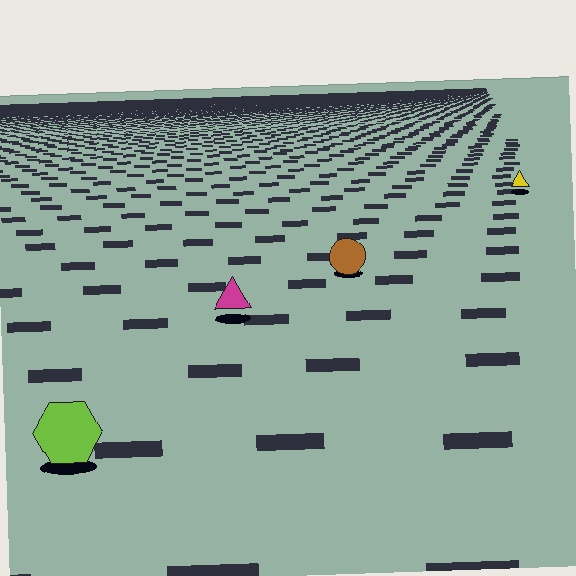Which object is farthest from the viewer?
The yellow triangle is farthest from the viewer. It appears smaller and the ground texture around it is denser.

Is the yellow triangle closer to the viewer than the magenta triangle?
No. The magenta triangle is closer — you can tell from the texture gradient: the ground texture is coarser near it.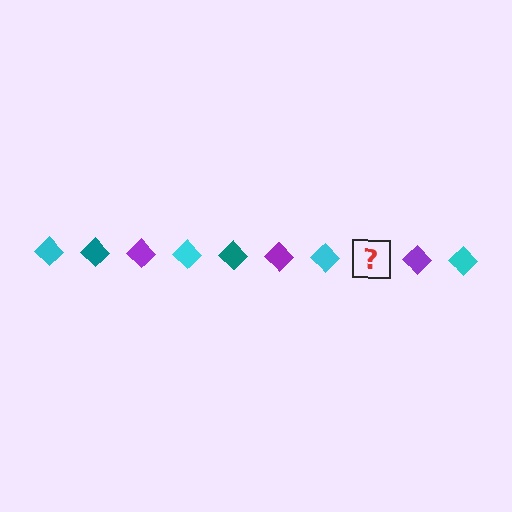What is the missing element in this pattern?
The missing element is a teal diamond.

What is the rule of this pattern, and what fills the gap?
The rule is that the pattern cycles through cyan, teal, purple diamonds. The gap should be filled with a teal diamond.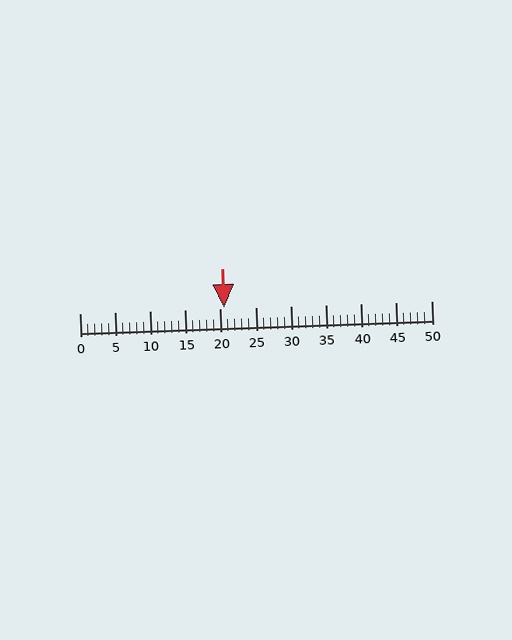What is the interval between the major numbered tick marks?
The major tick marks are spaced 5 units apart.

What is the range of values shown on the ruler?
The ruler shows values from 0 to 50.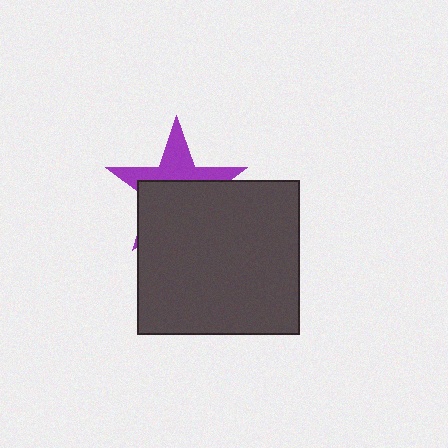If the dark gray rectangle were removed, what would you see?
You would see the complete purple star.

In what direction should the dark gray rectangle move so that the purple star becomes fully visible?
The dark gray rectangle should move down. That is the shortest direction to clear the overlap and leave the purple star fully visible.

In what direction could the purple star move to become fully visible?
The purple star could move up. That would shift it out from behind the dark gray rectangle entirely.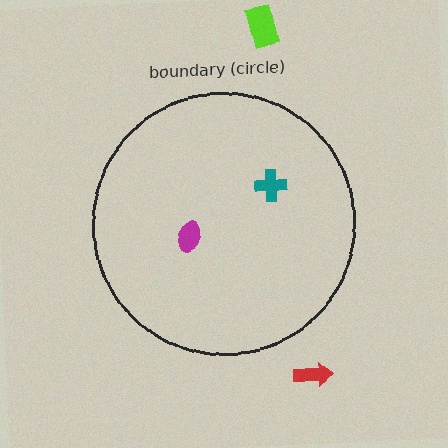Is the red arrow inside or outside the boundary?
Outside.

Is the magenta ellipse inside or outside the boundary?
Inside.